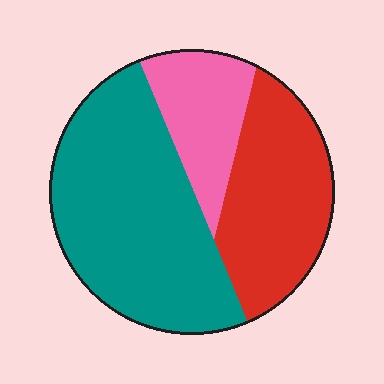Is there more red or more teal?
Teal.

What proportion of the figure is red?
Red covers roughly 30% of the figure.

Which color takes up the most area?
Teal, at roughly 50%.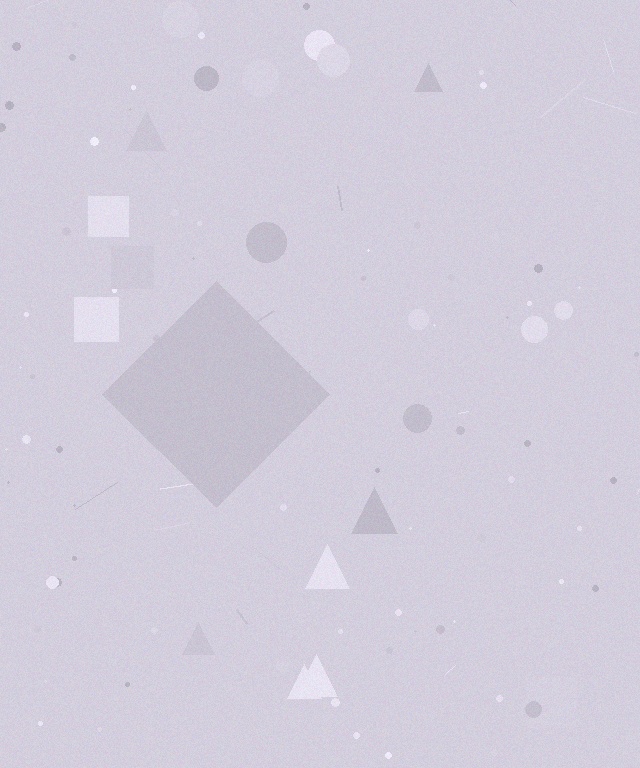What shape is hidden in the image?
A diamond is hidden in the image.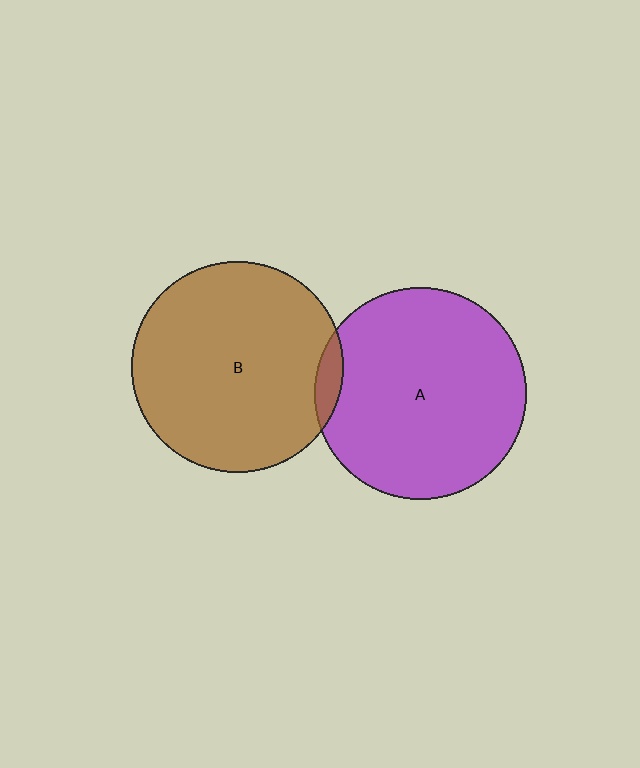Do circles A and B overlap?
Yes.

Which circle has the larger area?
Circle A (purple).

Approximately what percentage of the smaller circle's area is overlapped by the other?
Approximately 5%.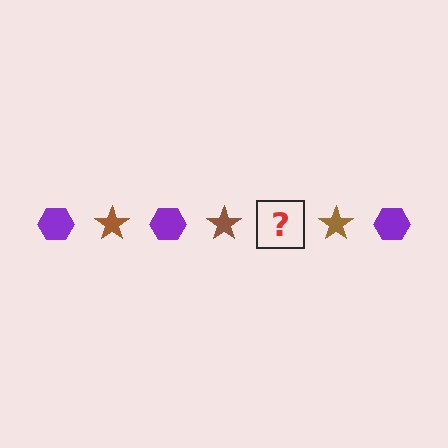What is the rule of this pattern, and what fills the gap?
The rule is that the pattern alternates between purple hexagon and brown star. The gap should be filled with a purple hexagon.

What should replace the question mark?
The question mark should be replaced with a purple hexagon.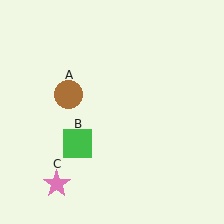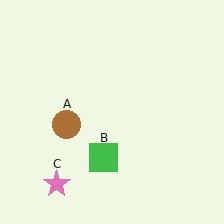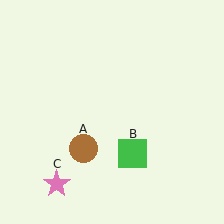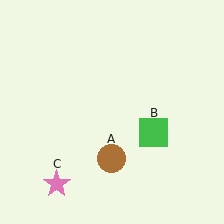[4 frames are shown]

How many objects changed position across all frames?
2 objects changed position: brown circle (object A), green square (object B).